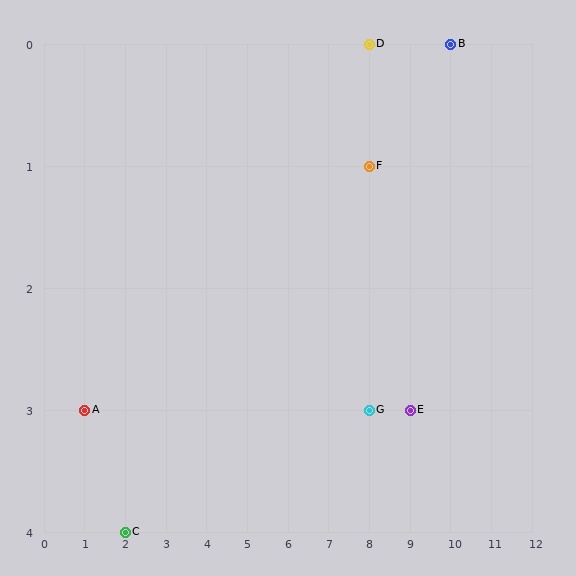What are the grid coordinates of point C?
Point C is at grid coordinates (2, 4).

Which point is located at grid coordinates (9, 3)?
Point E is at (9, 3).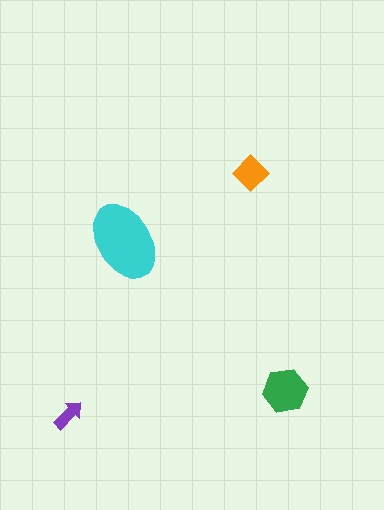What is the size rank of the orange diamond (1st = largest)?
3rd.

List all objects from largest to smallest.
The cyan ellipse, the green hexagon, the orange diamond, the purple arrow.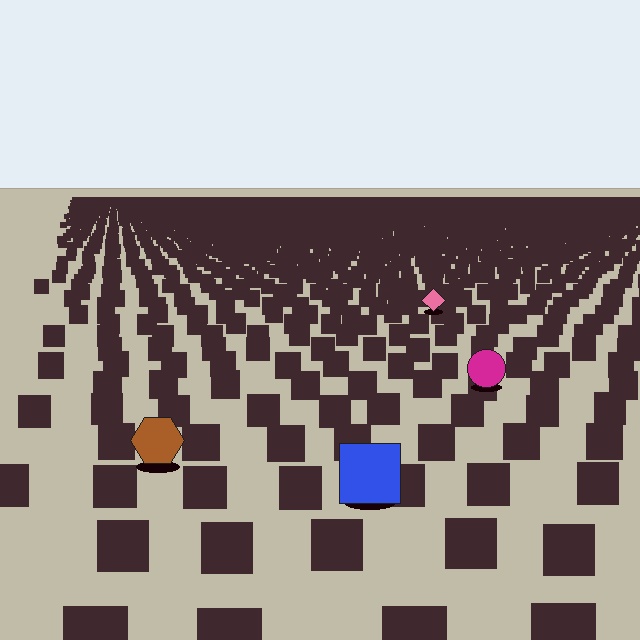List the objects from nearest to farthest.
From nearest to farthest: the blue square, the brown hexagon, the magenta circle, the pink diamond.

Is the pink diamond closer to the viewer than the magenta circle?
No. The magenta circle is closer — you can tell from the texture gradient: the ground texture is coarser near it.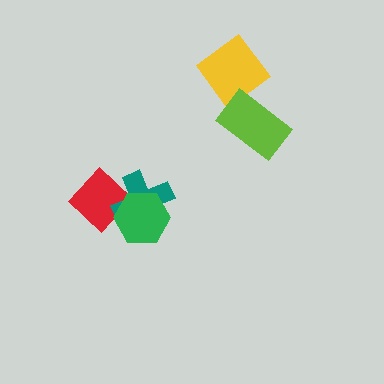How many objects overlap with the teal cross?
2 objects overlap with the teal cross.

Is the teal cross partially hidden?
Yes, it is partially covered by another shape.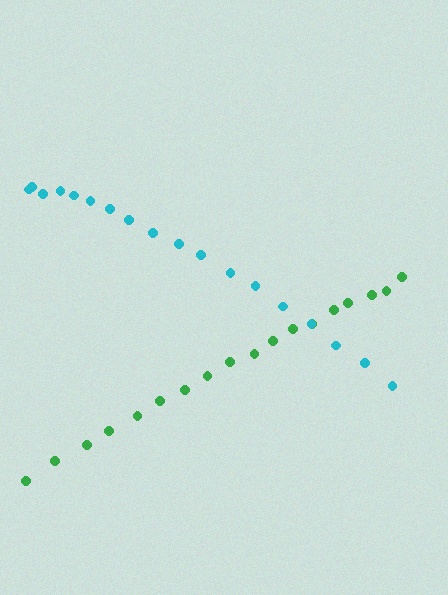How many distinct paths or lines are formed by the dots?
There are 2 distinct paths.